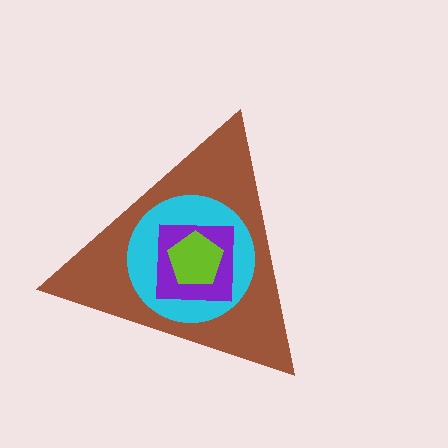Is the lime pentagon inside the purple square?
Yes.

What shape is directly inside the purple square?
The lime pentagon.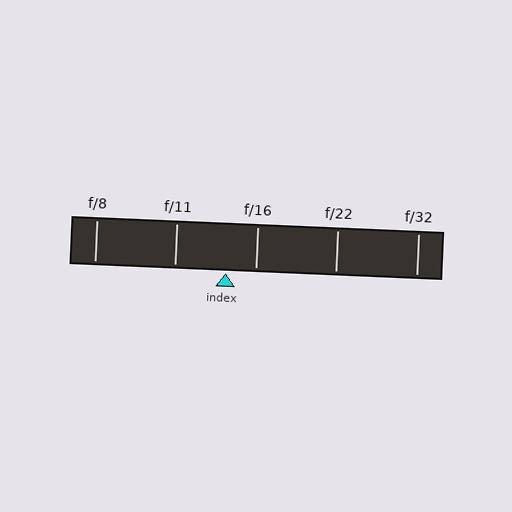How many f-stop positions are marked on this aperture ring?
There are 5 f-stop positions marked.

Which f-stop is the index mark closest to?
The index mark is closest to f/16.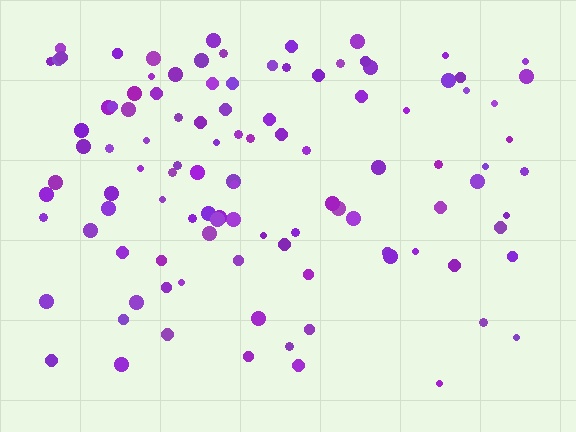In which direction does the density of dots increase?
From bottom to top, with the top side densest.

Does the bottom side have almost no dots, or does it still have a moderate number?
Still a moderate number, just noticeably fewer than the top.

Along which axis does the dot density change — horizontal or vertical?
Vertical.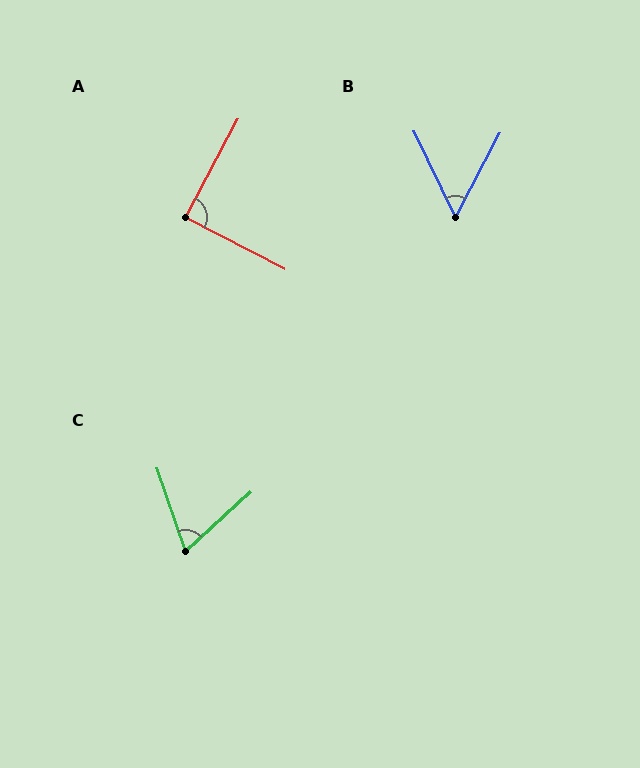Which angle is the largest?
A, at approximately 89 degrees.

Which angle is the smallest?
B, at approximately 53 degrees.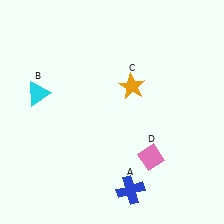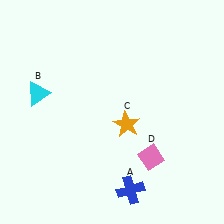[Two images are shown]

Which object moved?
The orange star (C) moved down.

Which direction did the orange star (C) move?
The orange star (C) moved down.